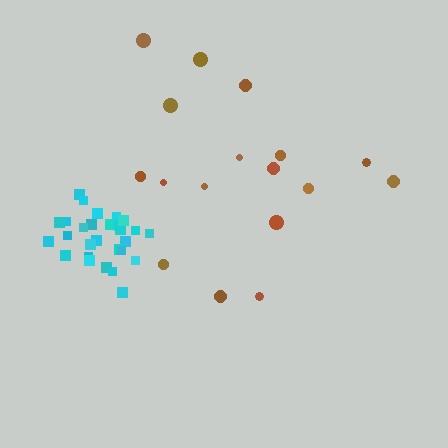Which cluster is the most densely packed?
Cyan.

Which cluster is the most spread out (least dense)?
Brown.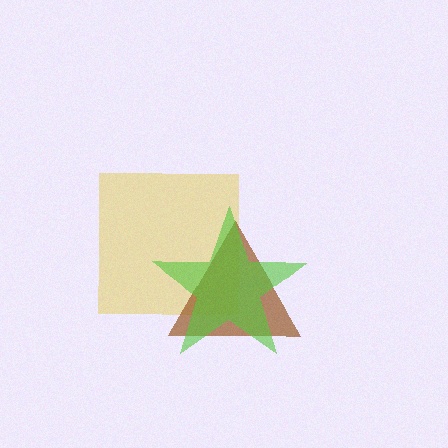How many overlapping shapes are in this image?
There are 3 overlapping shapes in the image.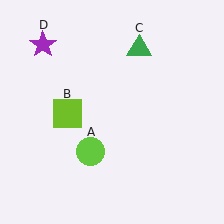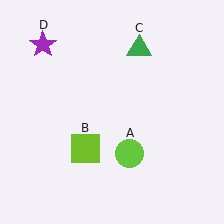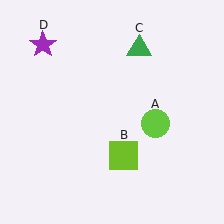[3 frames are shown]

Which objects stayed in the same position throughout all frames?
Green triangle (object C) and purple star (object D) remained stationary.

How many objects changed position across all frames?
2 objects changed position: lime circle (object A), lime square (object B).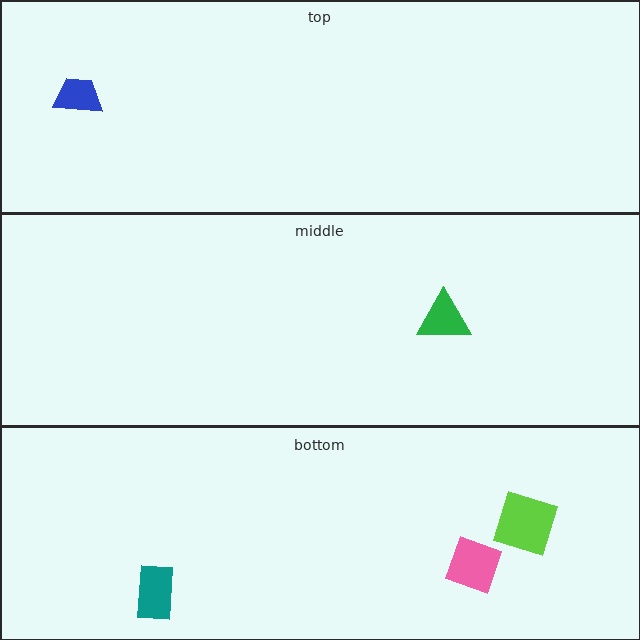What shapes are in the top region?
The blue trapezoid.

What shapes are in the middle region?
The green triangle.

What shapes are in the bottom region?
The lime square, the teal rectangle, the pink diamond.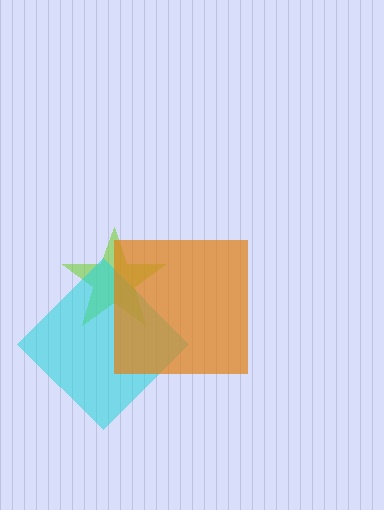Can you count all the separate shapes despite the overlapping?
Yes, there are 3 separate shapes.